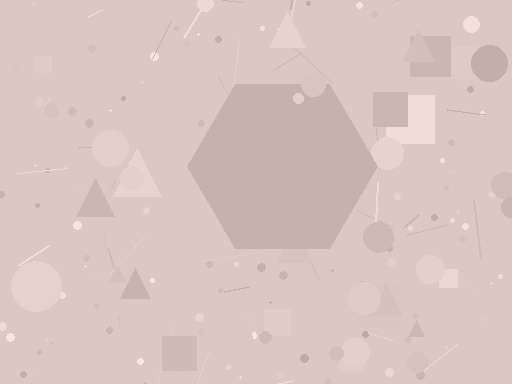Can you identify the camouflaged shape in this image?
The camouflaged shape is a hexagon.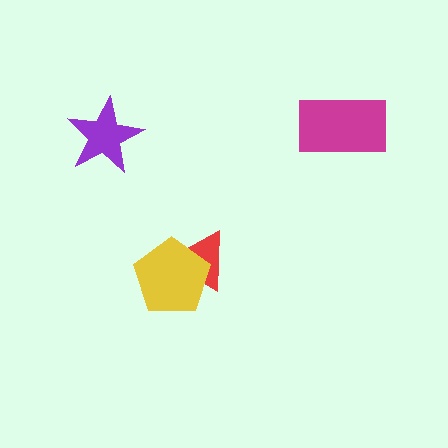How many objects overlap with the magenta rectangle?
0 objects overlap with the magenta rectangle.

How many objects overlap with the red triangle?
1 object overlaps with the red triangle.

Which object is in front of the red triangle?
The yellow pentagon is in front of the red triangle.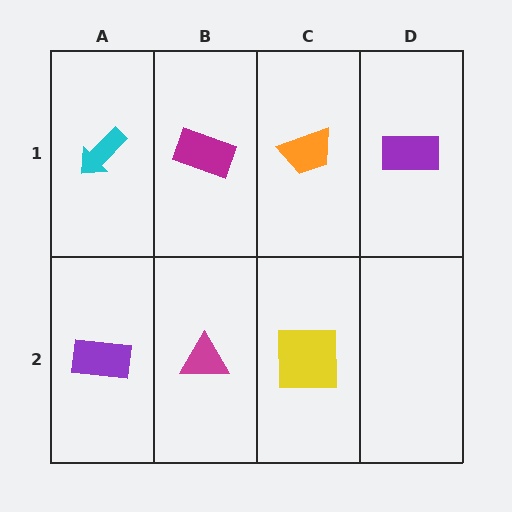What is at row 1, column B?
A magenta rectangle.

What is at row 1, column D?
A purple rectangle.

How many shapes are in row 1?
4 shapes.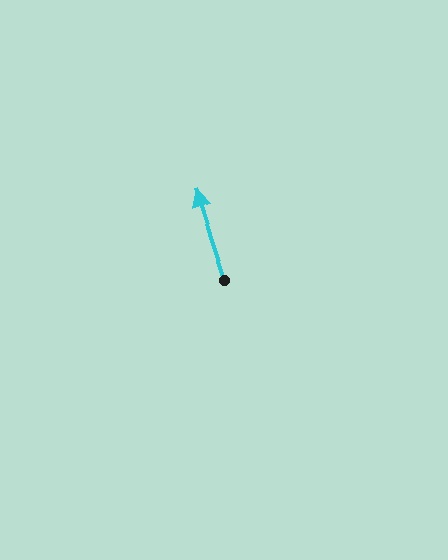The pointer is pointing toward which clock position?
Roughly 11 o'clock.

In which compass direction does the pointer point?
North.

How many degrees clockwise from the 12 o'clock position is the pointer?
Approximately 342 degrees.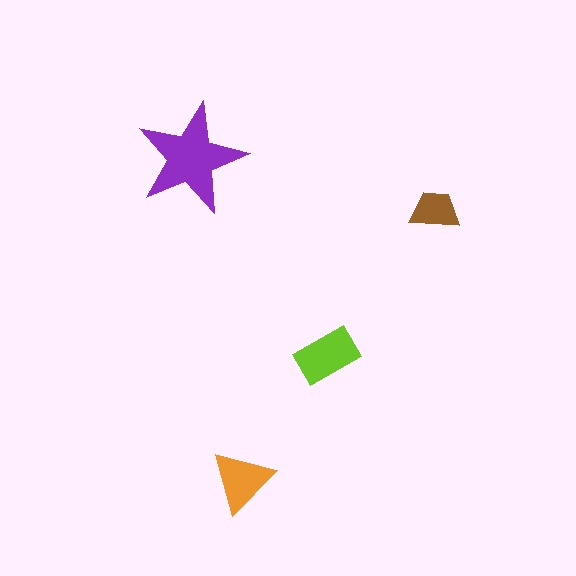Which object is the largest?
The purple star.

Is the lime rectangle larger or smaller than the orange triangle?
Larger.